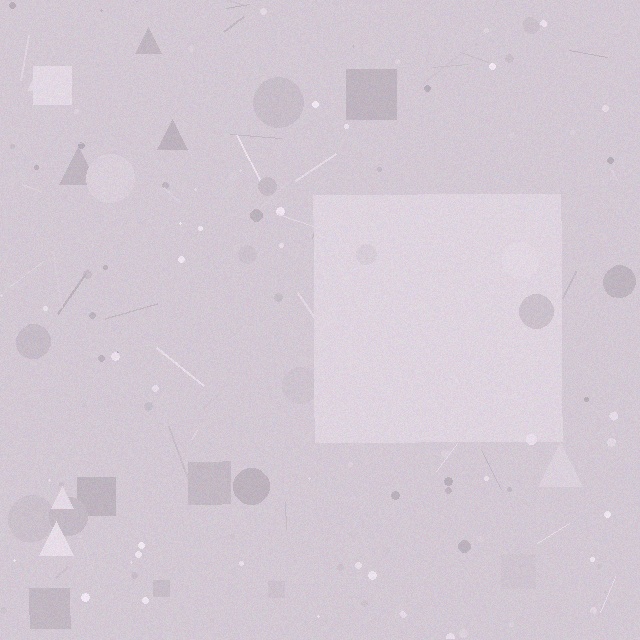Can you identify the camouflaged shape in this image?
The camouflaged shape is a square.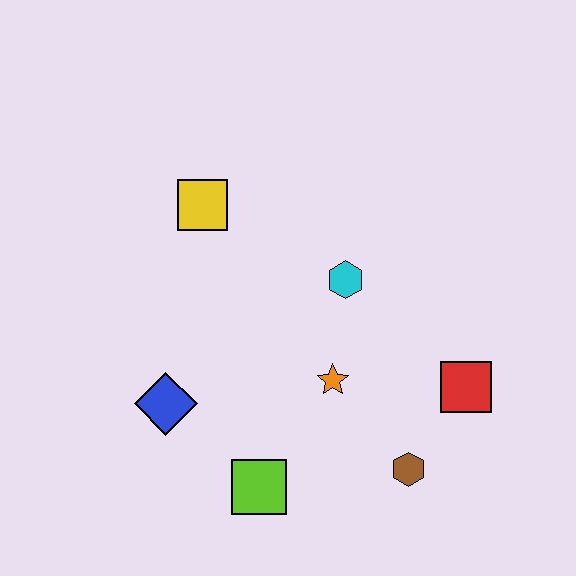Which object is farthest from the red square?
The yellow square is farthest from the red square.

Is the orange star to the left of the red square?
Yes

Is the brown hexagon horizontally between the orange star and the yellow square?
No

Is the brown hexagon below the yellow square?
Yes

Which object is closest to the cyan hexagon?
The orange star is closest to the cyan hexagon.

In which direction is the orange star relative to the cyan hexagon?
The orange star is below the cyan hexagon.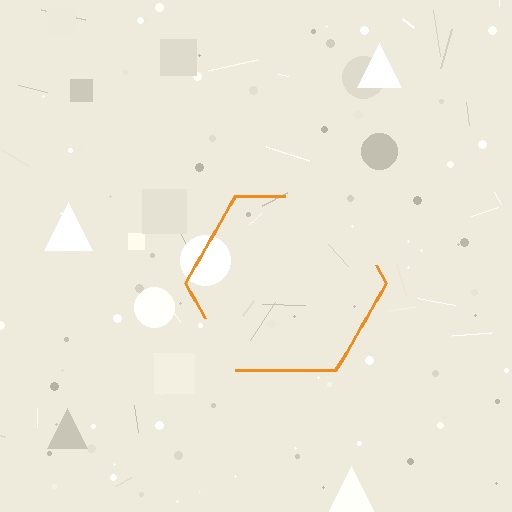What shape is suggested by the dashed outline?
The dashed outline suggests a hexagon.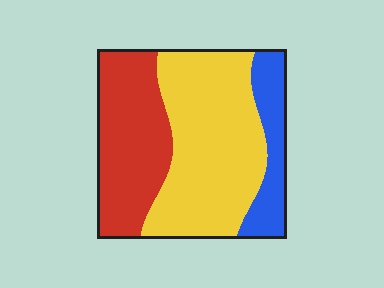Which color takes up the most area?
Yellow, at roughly 50%.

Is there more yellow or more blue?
Yellow.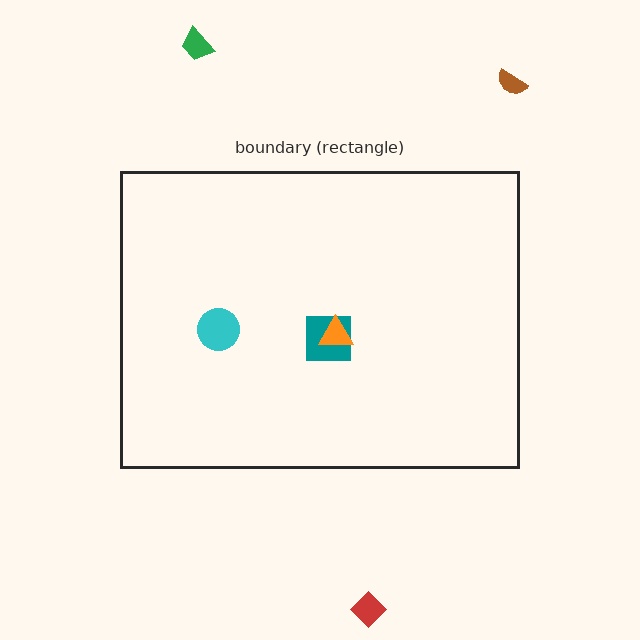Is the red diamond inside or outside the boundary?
Outside.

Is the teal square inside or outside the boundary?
Inside.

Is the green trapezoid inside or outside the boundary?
Outside.